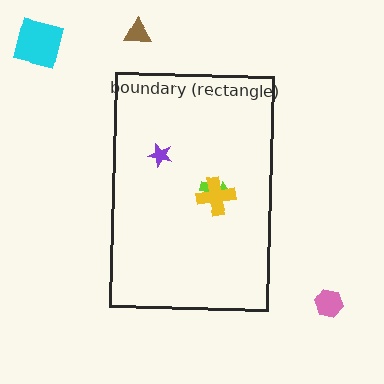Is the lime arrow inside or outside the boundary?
Inside.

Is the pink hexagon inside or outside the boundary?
Outside.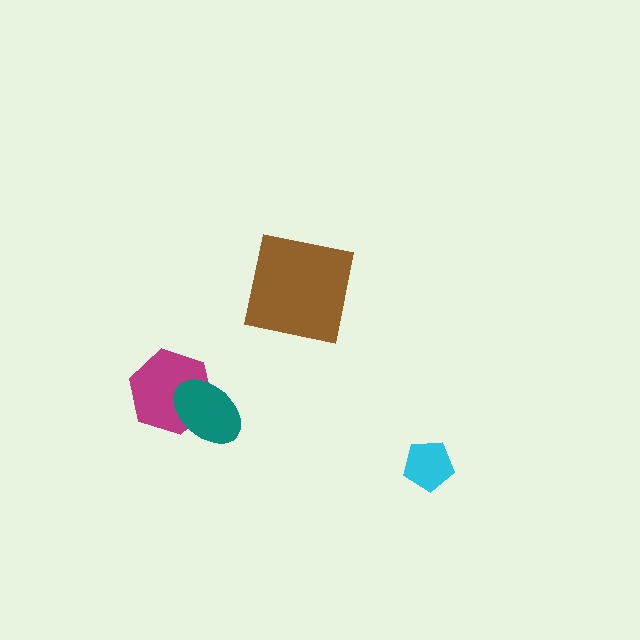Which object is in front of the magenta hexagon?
The teal ellipse is in front of the magenta hexagon.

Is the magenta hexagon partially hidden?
Yes, it is partially covered by another shape.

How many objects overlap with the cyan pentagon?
0 objects overlap with the cyan pentagon.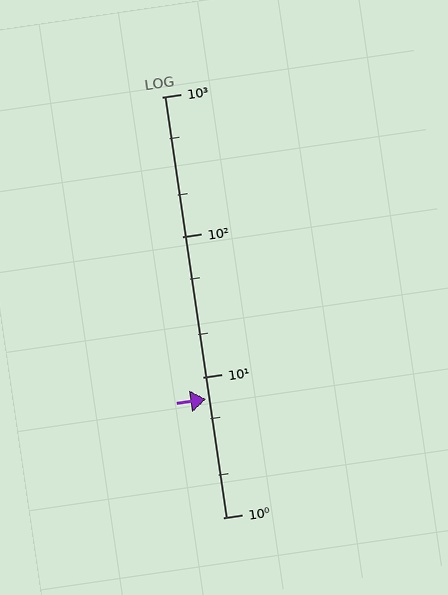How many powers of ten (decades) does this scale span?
The scale spans 3 decades, from 1 to 1000.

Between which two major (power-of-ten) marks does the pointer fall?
The pointer is between 1 and 10.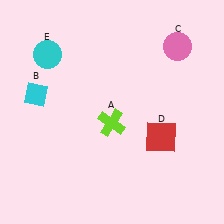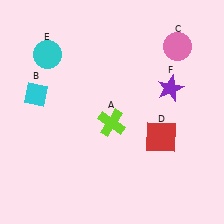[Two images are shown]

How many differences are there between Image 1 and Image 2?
There is 1 difference between the two images.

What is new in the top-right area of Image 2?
A purple star (F) was added in the top-right area of Image 2.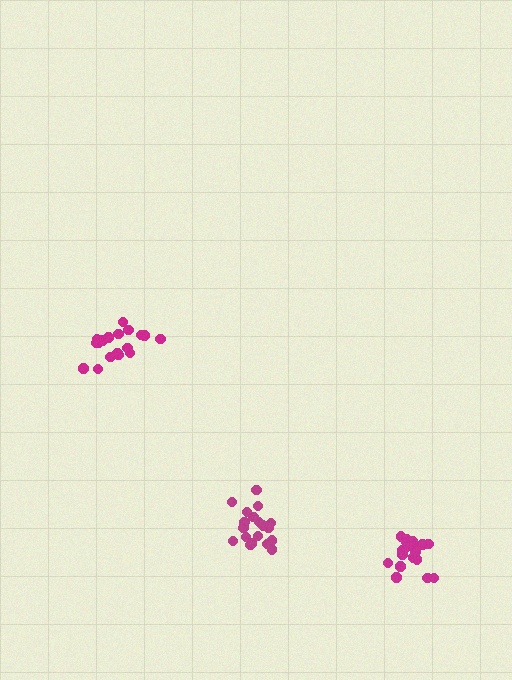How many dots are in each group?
Group 1: 18 dots, Group 2: 20 dots, Group 3: 18 dots (56 total).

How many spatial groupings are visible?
There are 3 spatial groupings.